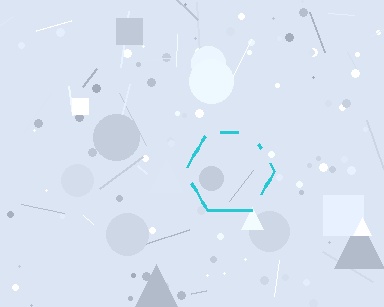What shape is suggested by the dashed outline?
The dashed outline suggests a hexagon.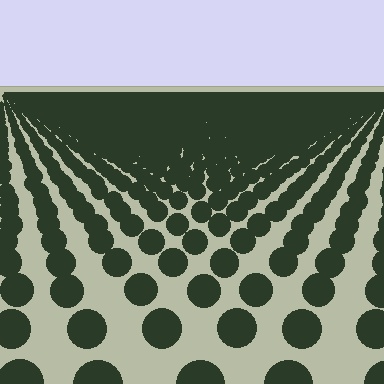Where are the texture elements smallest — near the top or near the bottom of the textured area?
Near the top.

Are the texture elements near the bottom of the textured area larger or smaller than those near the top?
Larger. Near the bottom, elements are closer to the viewer and appear at a bigger on-screen size.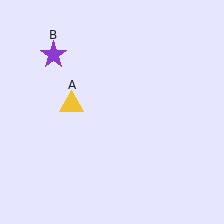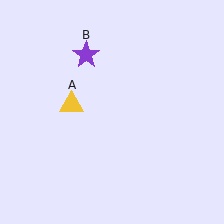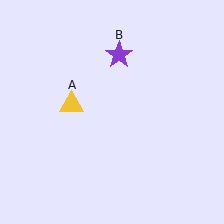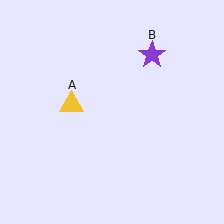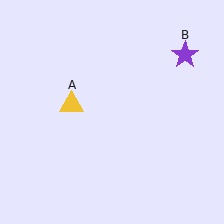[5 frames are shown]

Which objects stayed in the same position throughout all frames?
Yellow triangle (object A) remained stationary.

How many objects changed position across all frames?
1 object changed position: purple star (object B).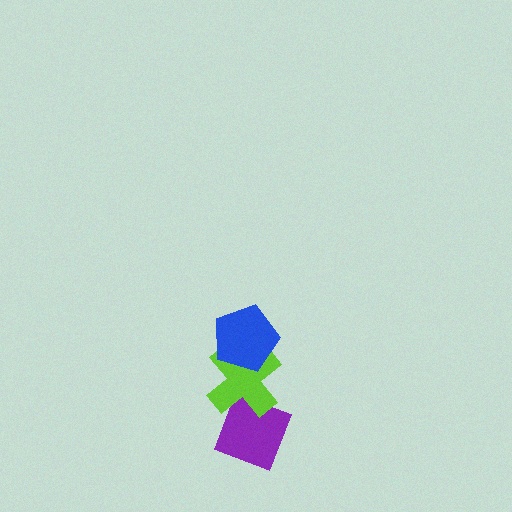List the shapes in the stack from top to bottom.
From top to bottom: the blue pentagon, the lime cross, the purple diamond.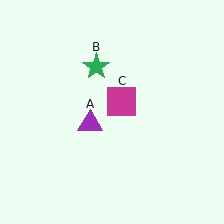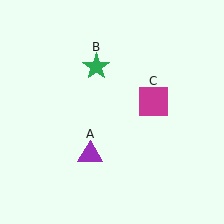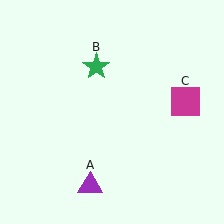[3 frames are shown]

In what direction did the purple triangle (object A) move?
The purple triangle (object A) moved down.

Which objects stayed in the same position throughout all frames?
Green star (object B) remained stationary.